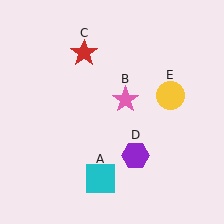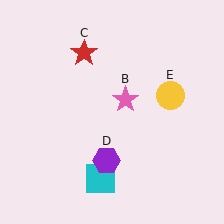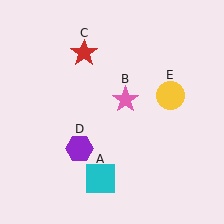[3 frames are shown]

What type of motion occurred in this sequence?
The purple hexagon (object D) rotated clockwise around the center of the scene.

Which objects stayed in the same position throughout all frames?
Cyan square (object A) and pink star (object B) and red star (object C) and yellow circle (object E) remained stationary.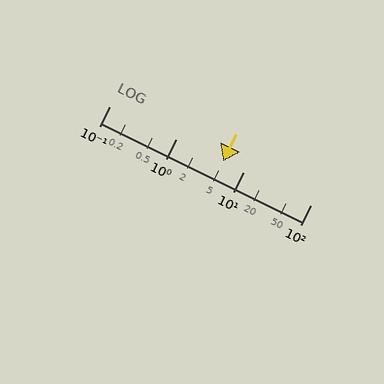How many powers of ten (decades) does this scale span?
The scale spans 3 decades, from 0.1 to 100.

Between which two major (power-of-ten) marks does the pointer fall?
The pointer is between 1 and 10.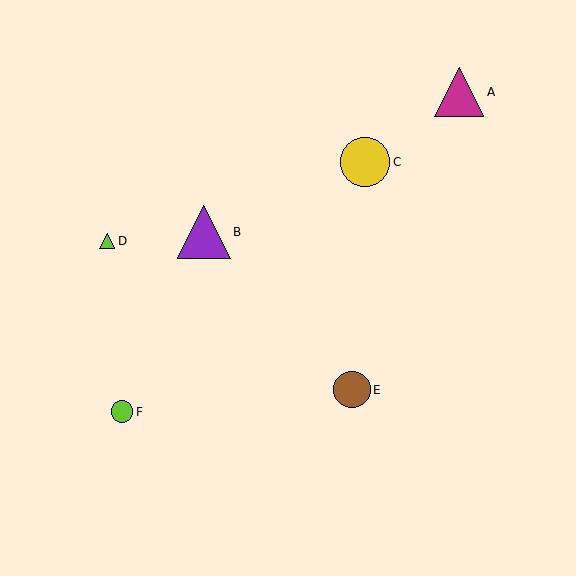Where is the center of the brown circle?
The center of the brown circle is at (352, 390).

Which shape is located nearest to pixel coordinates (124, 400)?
The lime circle (labeled F) at (122, 412) is nearest to that location.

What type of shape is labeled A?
Shape A is a magenta triangle.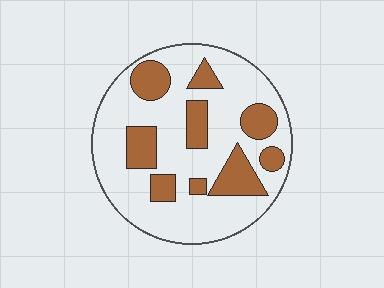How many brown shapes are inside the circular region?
9.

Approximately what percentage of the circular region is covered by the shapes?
Approximately 25%.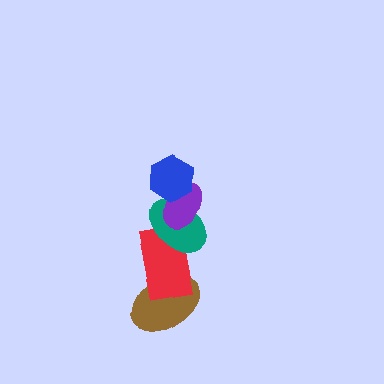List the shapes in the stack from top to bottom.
From top to bottom: the blue hexagon, the purple ellipse, the teal ellipse, the red rectangle, the brown ellipse.